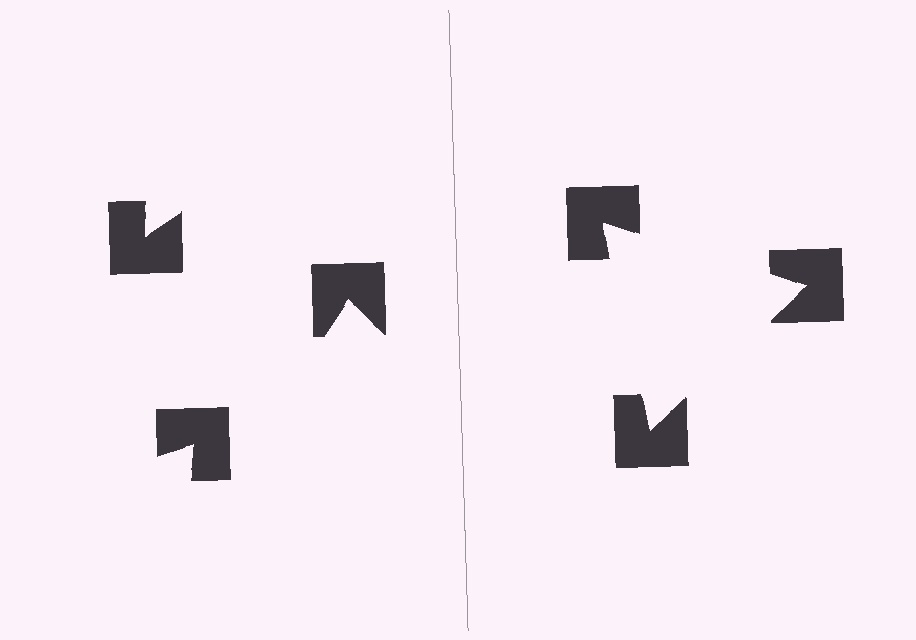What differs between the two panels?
The notched squares are positioned identically on both sides; only the wedge orientations differ. On the right they align to a triangle; on the left they are misaligned.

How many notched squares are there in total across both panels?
6 — 3 on each side.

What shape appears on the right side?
An illusory triangle.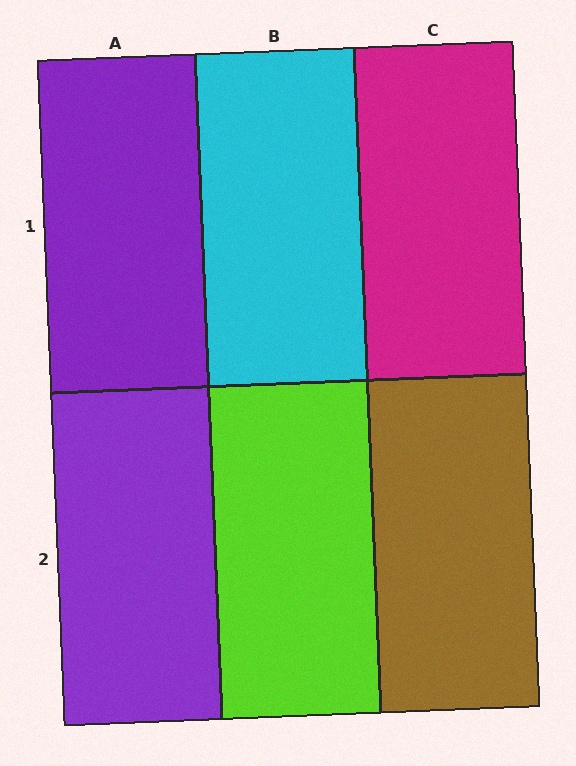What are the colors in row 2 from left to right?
Purple, lime, brown.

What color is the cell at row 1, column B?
Cyan.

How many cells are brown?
1 cell is brown.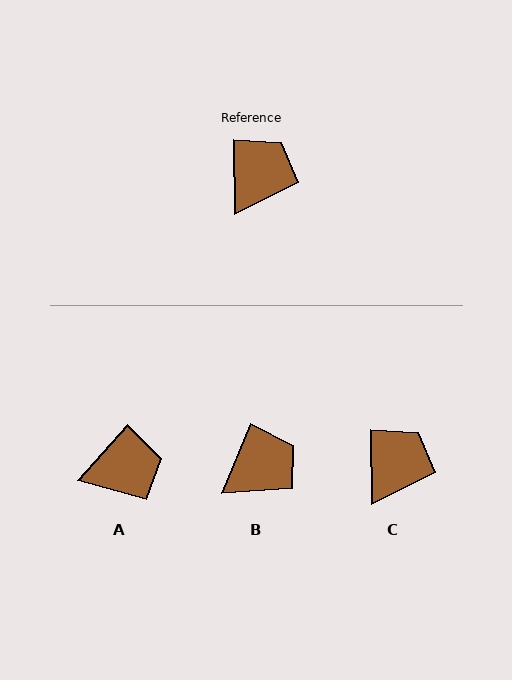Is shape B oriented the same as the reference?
No, it is off by about 23 degrees.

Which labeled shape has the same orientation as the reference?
C.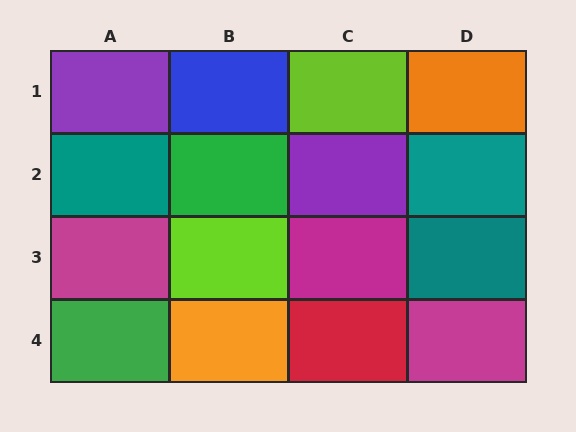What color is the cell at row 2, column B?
Green.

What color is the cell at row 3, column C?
Magenta.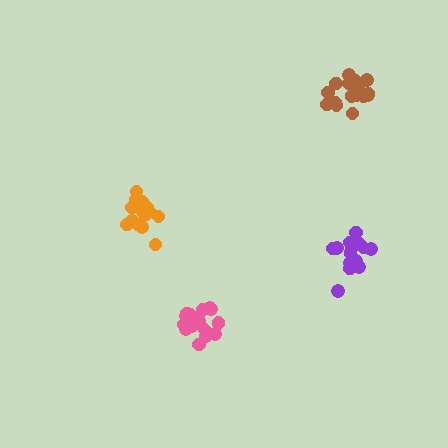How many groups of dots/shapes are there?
There are 4 groups.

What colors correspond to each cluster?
The clusters are colored: pink, orange, brown, purple.